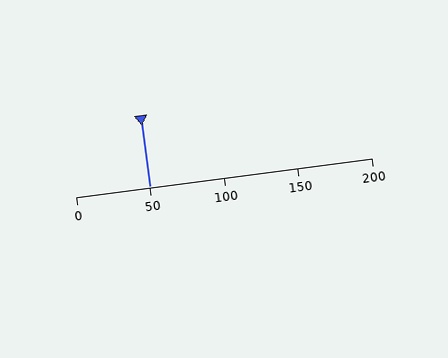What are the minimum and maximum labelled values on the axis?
The axis runs from 0 to 200.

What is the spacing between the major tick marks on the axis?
The major ticks are spaced 50 apart.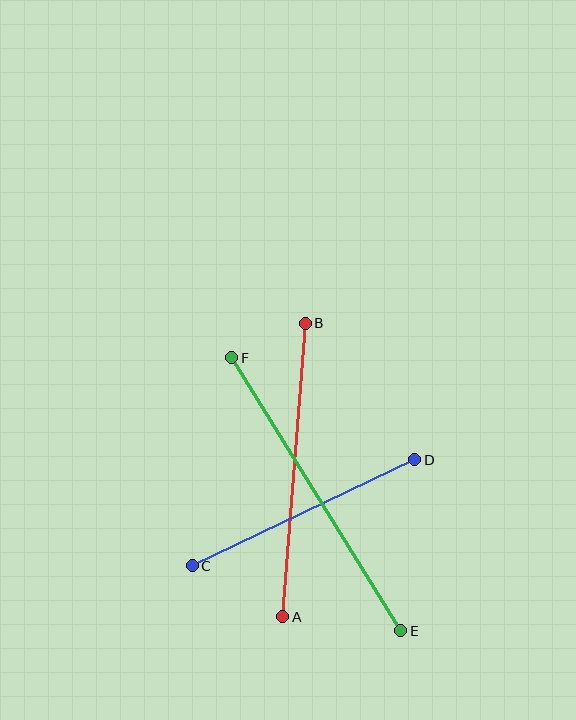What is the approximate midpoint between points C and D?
The midpoint is at approximately (304, 513) pixels.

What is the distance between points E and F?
The distance is approximately 321 pixels.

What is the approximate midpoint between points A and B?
The midpoint is at approximately (294, 470) pixels.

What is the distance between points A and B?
The distance is approximately 295 pixels.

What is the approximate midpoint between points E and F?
The midpoint is at approximately (316, 494) pixels.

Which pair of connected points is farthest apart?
Points E and F are farthest apart.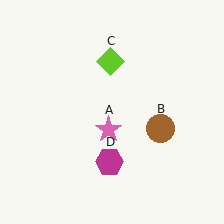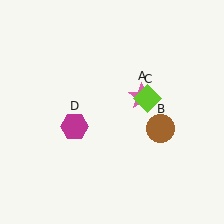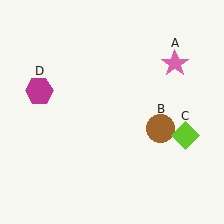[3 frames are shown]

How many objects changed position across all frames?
3 objects changed position: pink star (object A), lime diamond (object C), magenta hexagon (object D).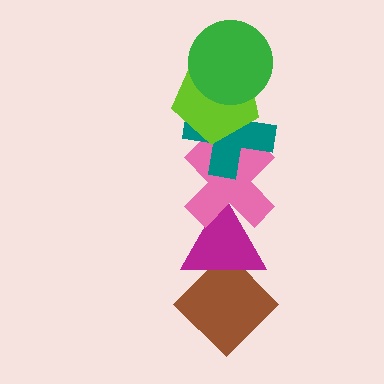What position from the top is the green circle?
The green circle is 1st from the top.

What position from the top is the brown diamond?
The brown diamond is 6th from the top.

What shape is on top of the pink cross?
The teal cross is on top of the pink cross.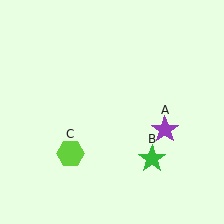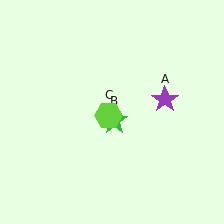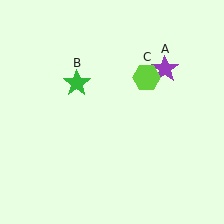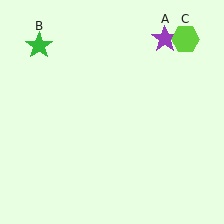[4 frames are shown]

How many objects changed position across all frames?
3 objects changed position: purple star (object A), green star (object B), lime hexagon (object C).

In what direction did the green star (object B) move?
The green star (object B) moved up and to the left.